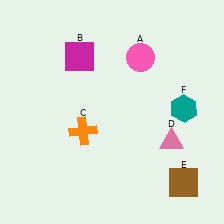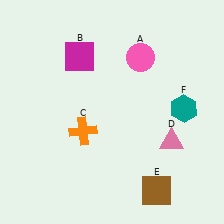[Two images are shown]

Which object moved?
The brown square (E) moved left.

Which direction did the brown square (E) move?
The brown square (E) moved left.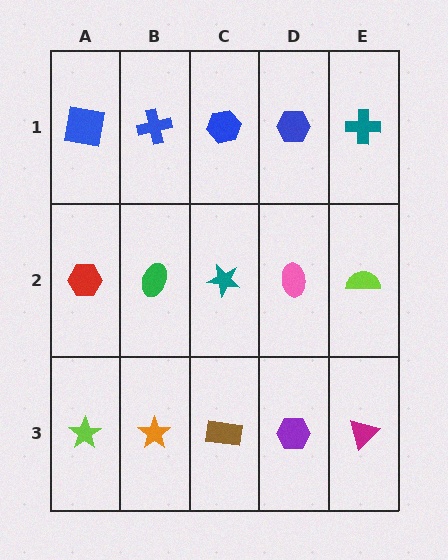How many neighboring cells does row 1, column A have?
2.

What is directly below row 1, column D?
A pink ellipse.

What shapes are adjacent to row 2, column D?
A blue hexagon (row 1, column D), a purple hexagon (row 3, column D), a teal star (row 2, column C), a lime semicircle (row 2, column E).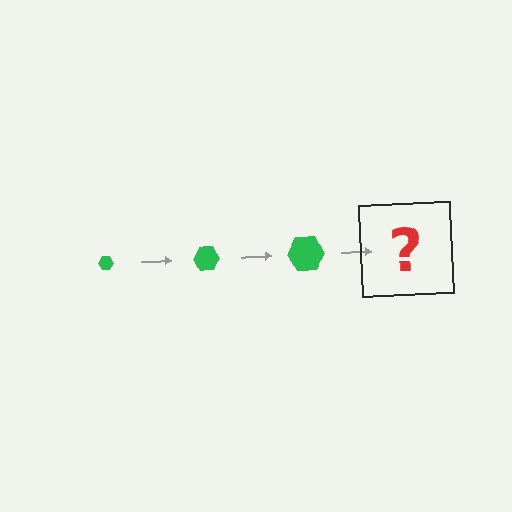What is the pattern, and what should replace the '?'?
The pattern is that the hexagon gets progressively larger each step. The '?' should be a green hexagon, larger than the previous one.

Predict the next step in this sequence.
The next step is a green hexagon, larger than the previous one.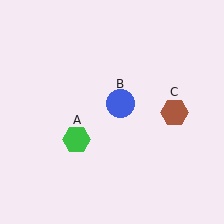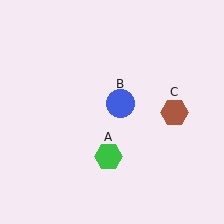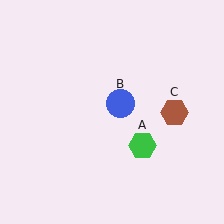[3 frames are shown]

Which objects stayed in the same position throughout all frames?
Blue circle (object B) and brown hexagon (object C) remained stationary.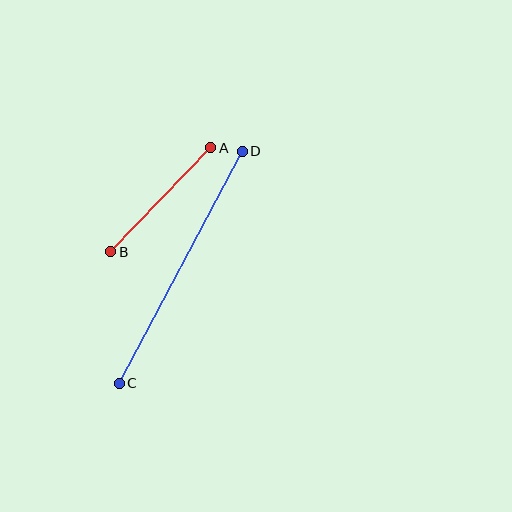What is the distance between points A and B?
The distance is approximately 144 pixels.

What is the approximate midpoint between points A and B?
The midpoint is at approximately (161, 200) pixels.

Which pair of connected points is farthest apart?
Points C and D are farthest apart.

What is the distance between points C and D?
The distance is approximately 263 pixels.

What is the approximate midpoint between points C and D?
The midpoint is at approximately (181, 267) pixels.